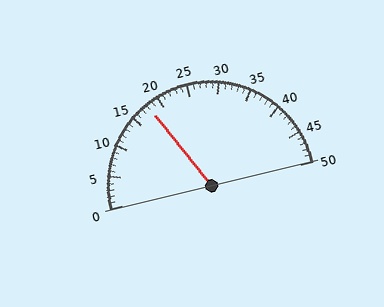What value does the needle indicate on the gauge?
The needle indicates approximately 18.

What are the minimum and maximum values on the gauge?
The gauge ranges from 0 to 50.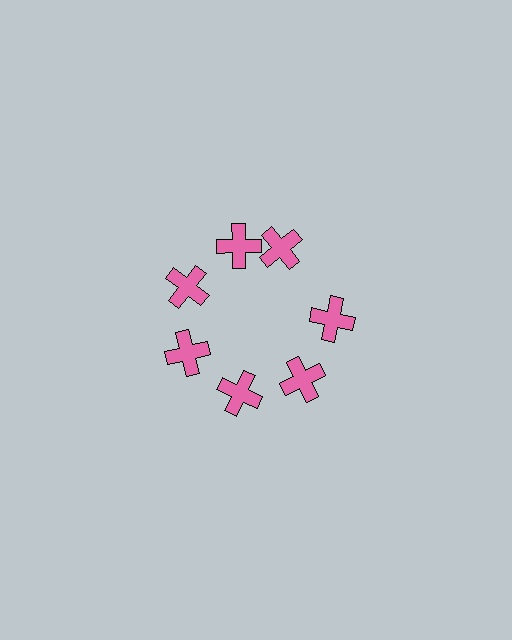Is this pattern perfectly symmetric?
No. The 7 pink crosses are arranged in a ring, but one element near the 1 o'clock position is rotated out of alignment along the ring, breaking the 7-fold rotational symmetry.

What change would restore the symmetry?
The symmetry would be restored by rotating it back into even spacing with its neighbors so that all 7 crosses sit at equal angles and equal distance from the center.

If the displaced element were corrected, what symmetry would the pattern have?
It would have 7-fold rotational symmetry — the pattern would map onto itself every 51 degrees.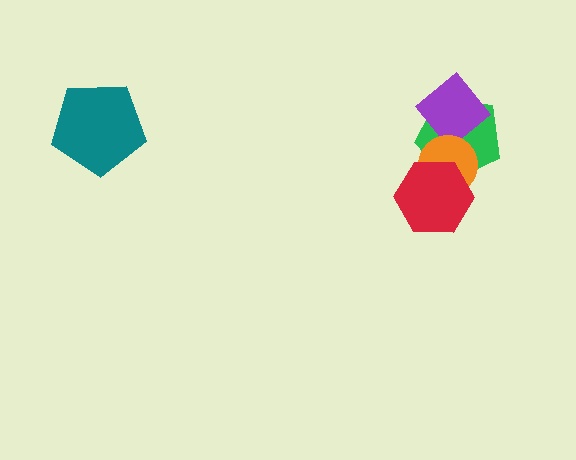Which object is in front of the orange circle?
The red hexagon is in front of the orange circle.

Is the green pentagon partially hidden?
Yes, it is partially covered by another shape.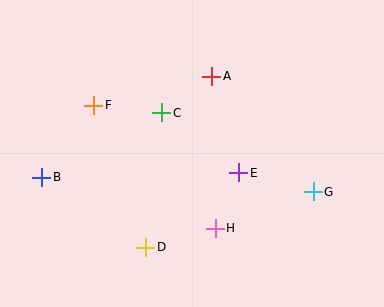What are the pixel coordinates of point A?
Point A is at (212, 76).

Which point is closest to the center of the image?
Point E at (239, 173) is closest to the center.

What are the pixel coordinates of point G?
Point G is at (313, 192).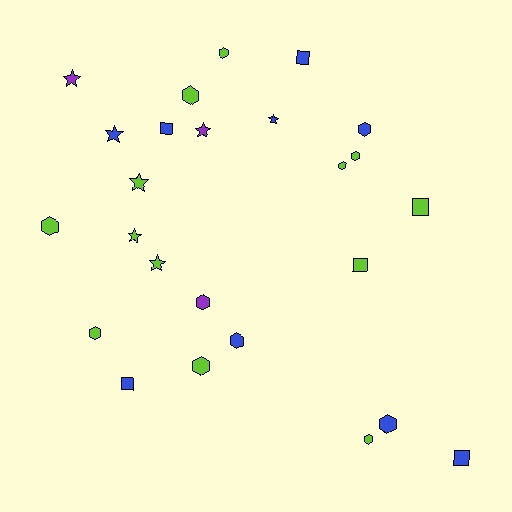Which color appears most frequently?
Lime, with 13 objects.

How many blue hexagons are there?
There are 3 blue hexagons.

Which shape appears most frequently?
Hexagon, with 12 objects.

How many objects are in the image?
There are 25 objects.